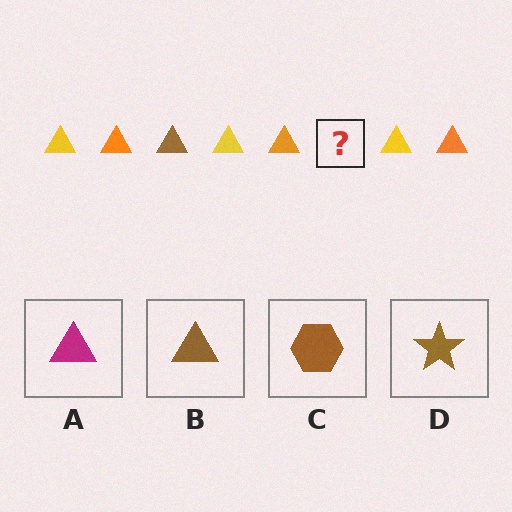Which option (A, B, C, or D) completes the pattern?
B.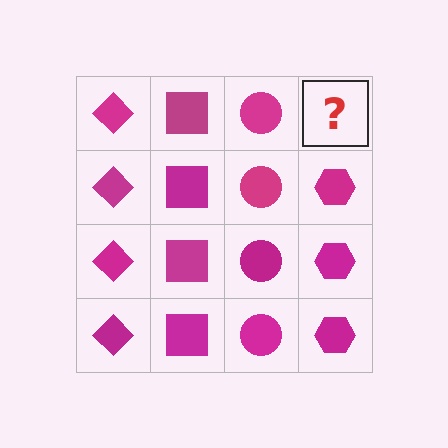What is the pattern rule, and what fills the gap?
The rule is that each column has a consistent shape. The gap should be filled with a magenta hexagon.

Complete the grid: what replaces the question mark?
The question mark should be replaced with a magenta hexagon.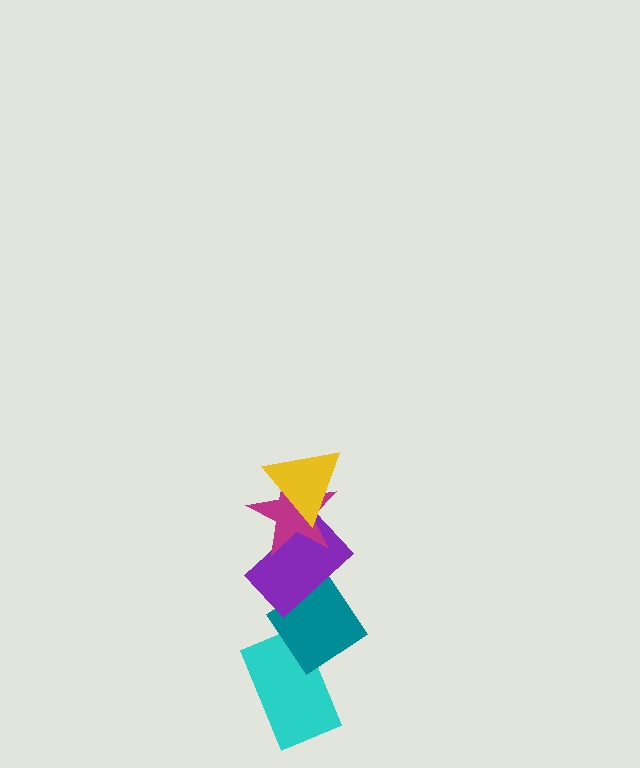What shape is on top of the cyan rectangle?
The teal diamond is on top of the cyan rectangle.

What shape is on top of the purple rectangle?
The magenta star is on top of the purple rectangle.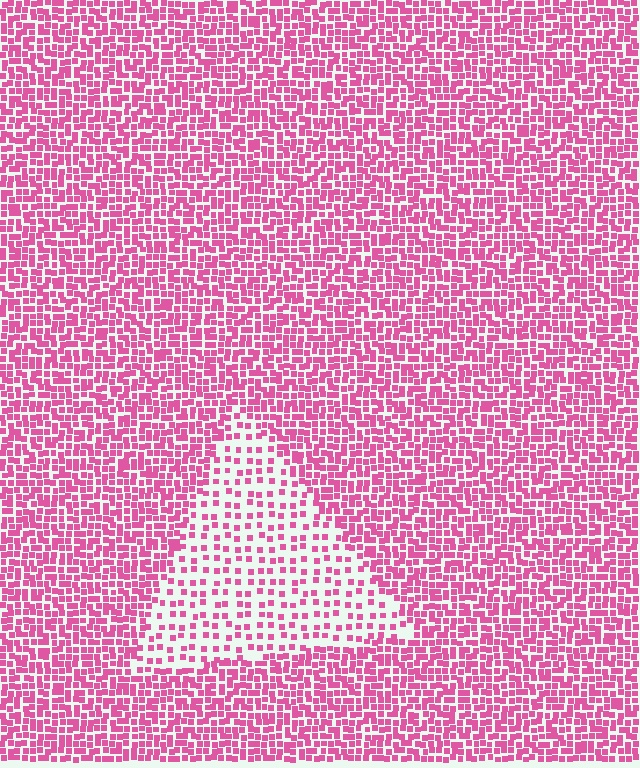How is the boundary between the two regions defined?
The boundary is defined by a change in element density (approximately 2.3x ratio). All elements are the same color, size, and shape.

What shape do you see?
I see a triangle.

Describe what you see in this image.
The image contains small pink elements arranged at two different densities. A triangle-shaped region is visible where the elements are less densely packed than the surrounding area.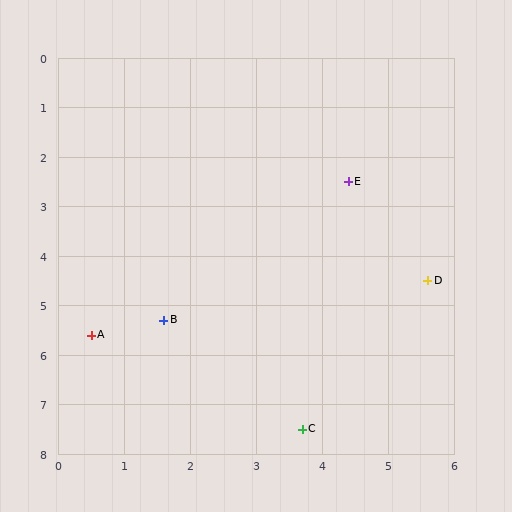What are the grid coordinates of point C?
Point C is at approximately (3.7, 7.5).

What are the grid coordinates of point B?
Point B is at approximately (1.6, 5.3).